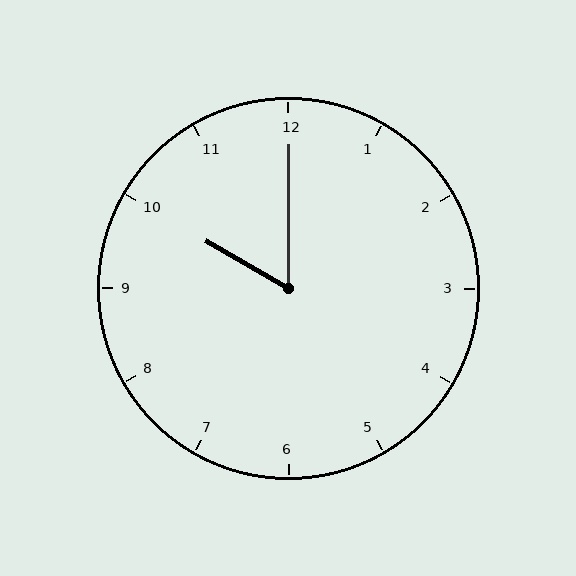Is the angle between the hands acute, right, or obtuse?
It is acute.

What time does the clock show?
10:00.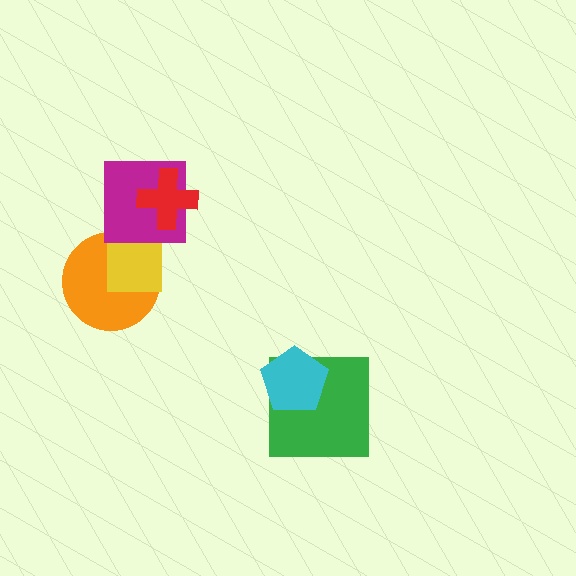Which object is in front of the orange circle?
The yellow square is in front of the orange circle.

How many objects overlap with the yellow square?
1 object overlaps with the yellow square.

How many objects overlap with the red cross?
1 object overlaps with the red cross.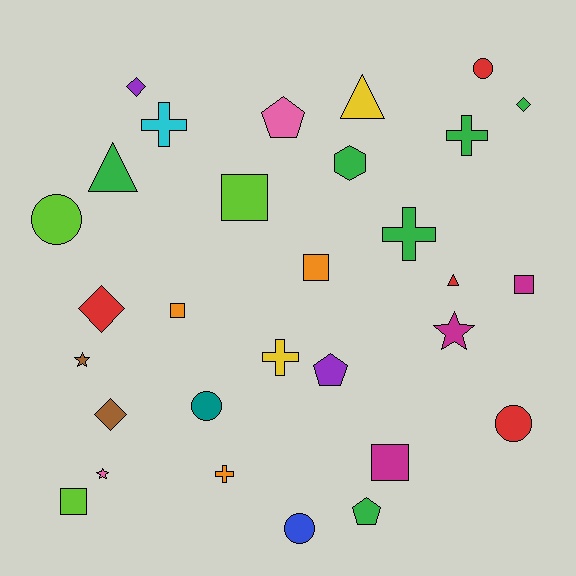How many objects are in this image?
There are 30 objects.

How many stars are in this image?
There are 3 stars.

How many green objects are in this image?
There are 6 green objects.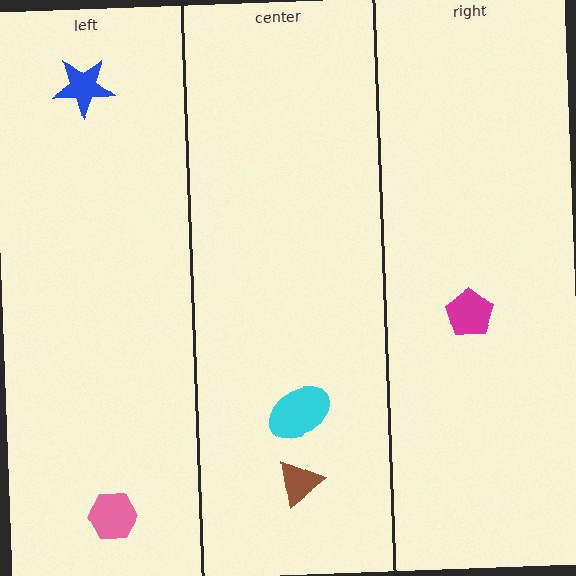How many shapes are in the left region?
2.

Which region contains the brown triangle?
The center region.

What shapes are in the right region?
The magenta pentagon.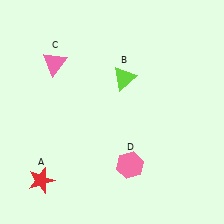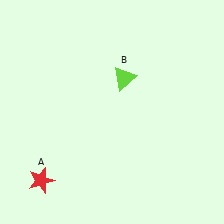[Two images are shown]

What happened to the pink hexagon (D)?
The pink hexagon (D) was removed in Image 2. It was in the bottom-right area of Image 1.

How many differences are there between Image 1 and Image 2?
There are 2 differences between the two images.